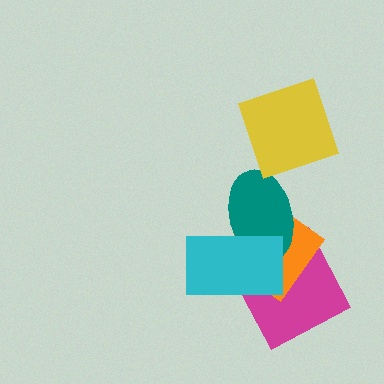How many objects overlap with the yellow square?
0 objects overlap with the yellow square.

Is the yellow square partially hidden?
No, no other shape covers it.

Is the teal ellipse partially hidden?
Yes, it is partially covered by another shape.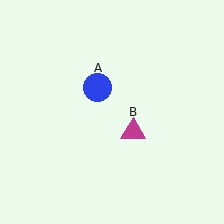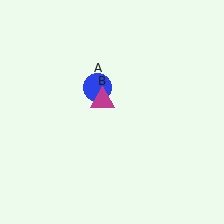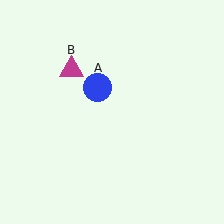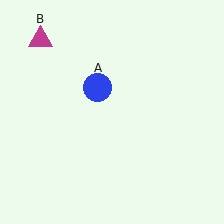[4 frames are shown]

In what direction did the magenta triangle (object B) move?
The magenta triangle (object B) moved up and to the left.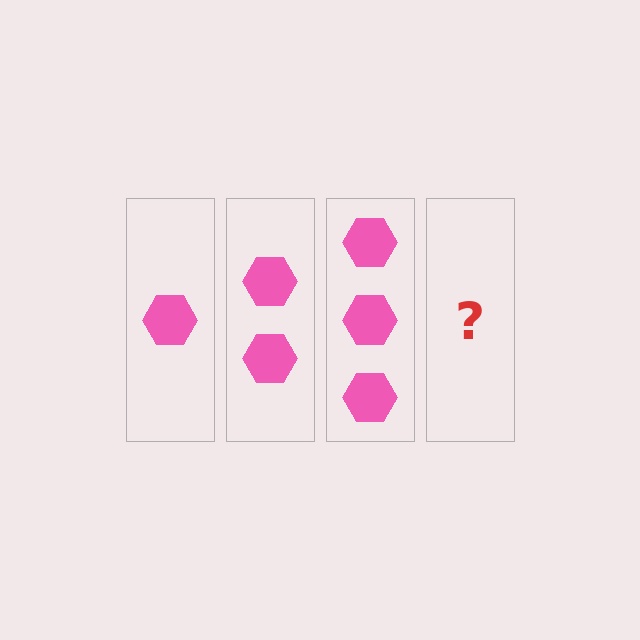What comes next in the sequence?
The next element should be 4 hexagons.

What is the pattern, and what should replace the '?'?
The pattern is that each step adds one more hexagon. The '?' should be 4 hexagons.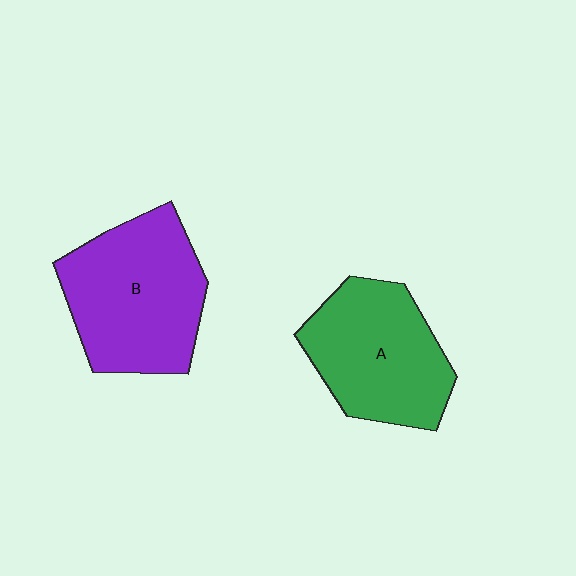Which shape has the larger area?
Shape B (purple).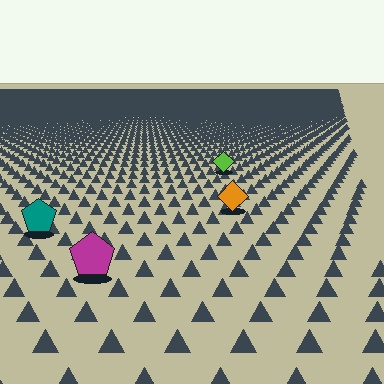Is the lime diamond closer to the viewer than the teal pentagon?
No. The teal pentagon is closer — you can tell from the texture gradient: the ground texture is coarser near it.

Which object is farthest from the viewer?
The lime diamond is farthest from the viewer. It appears smaller and the ground texture around it is denser.